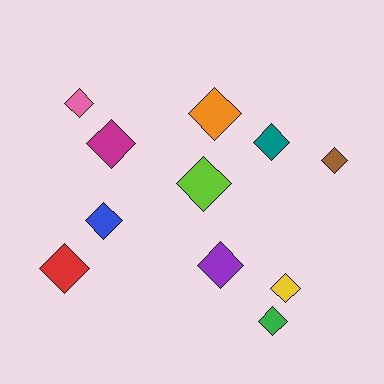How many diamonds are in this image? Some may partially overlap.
There are 11 diamonds.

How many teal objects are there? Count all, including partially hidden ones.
There is 1 teal object.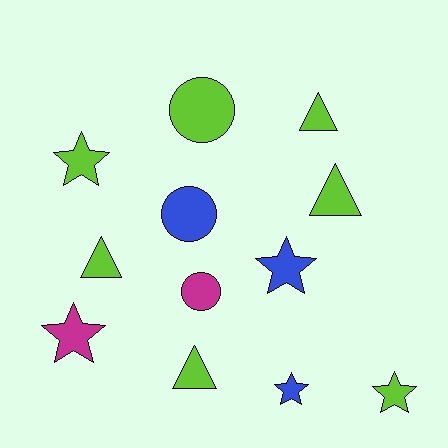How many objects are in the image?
There are 12 objects.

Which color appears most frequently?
Lime, with 7 objects.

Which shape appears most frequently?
Star, with 5 objects.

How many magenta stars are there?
There is 1 magenta star.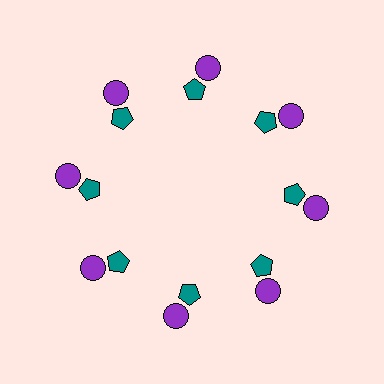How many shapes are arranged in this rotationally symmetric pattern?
There are 16 shapes, arranged in 8 groups of 2.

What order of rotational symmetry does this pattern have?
This pattern has 8-fold rotational symmetry.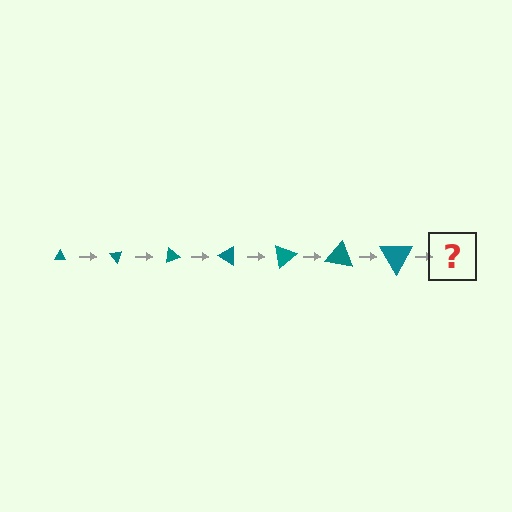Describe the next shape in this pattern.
It should be a triangle, larger than the previous one and rotated 350 degrees from the start.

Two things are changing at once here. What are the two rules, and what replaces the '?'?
The two rules are that the triangle grows larger each step and it rotates 50 degrees each step. The '?' should be a triangle, larger than the previous one and rotated 350 degrees from the start.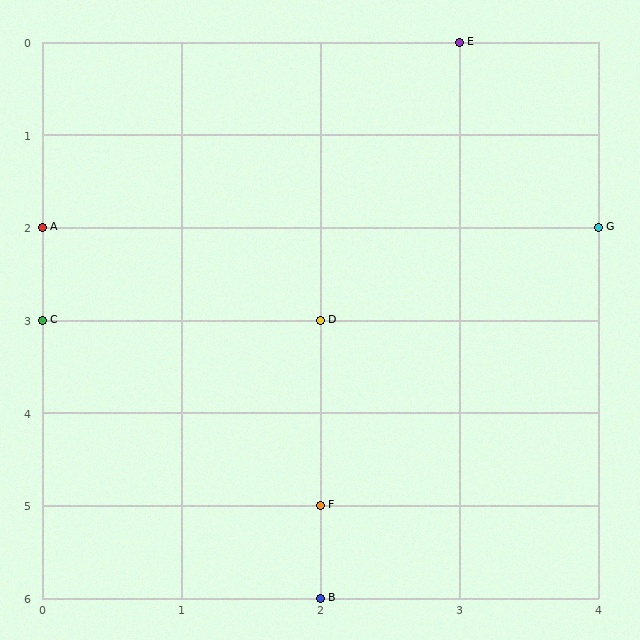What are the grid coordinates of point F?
Point F is at grid coordinates (2, 5).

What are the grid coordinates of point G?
Point G is at grid coordinates (4, 2).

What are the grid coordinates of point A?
Point A is at grid coordinates (0, 2).